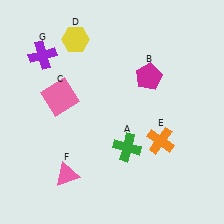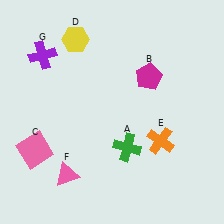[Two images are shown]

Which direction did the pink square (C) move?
The pink square (C) moved down.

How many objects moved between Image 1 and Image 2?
1 object moved between the two images.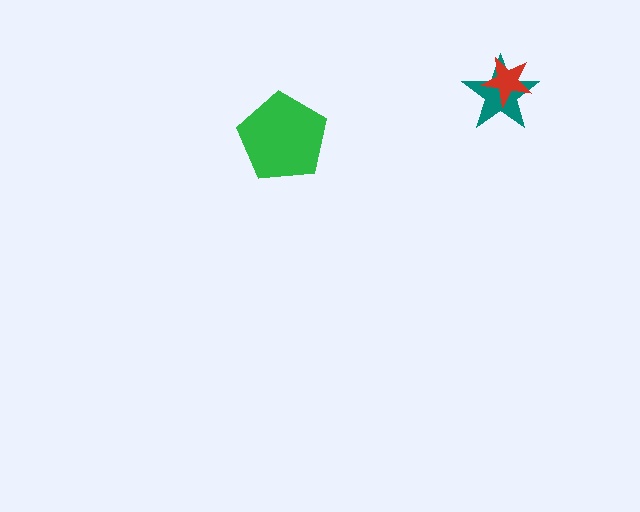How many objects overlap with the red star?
1 object overlaps with the red star.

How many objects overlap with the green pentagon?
0 objects overlap with the green pentagon.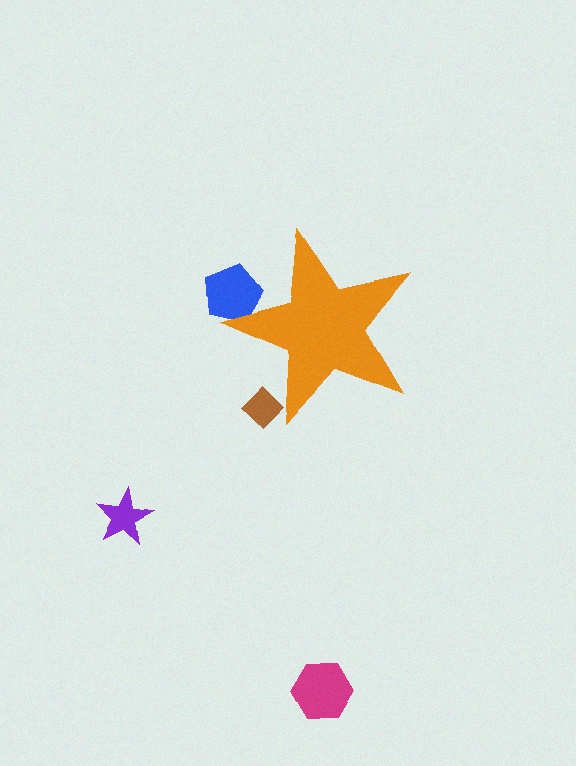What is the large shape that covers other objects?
An orange star.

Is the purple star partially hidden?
No, the purple star is fully visible.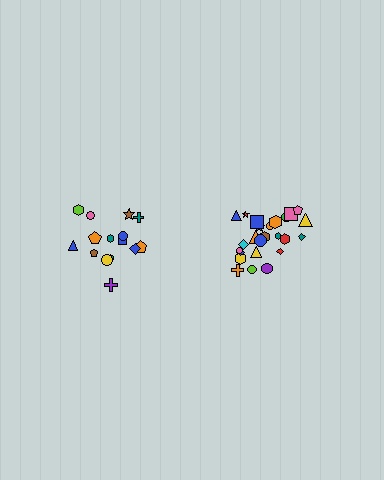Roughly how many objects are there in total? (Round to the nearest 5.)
Roughly 40 objects in total.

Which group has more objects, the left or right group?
The right group.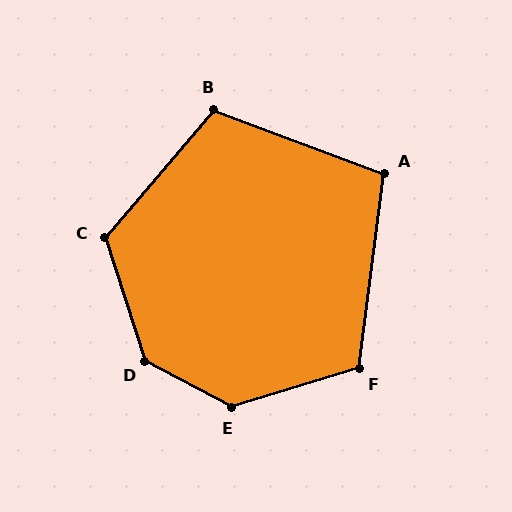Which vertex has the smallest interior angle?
A, at approximately 103 degrees.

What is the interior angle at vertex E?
Approximately 135 degrees (obtuse).